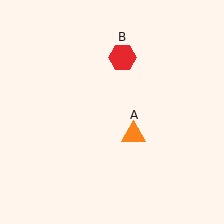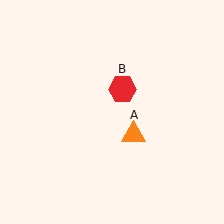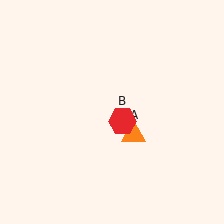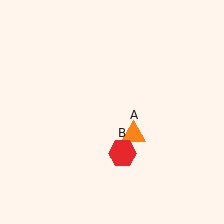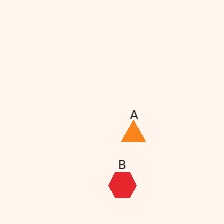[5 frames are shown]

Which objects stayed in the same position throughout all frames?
Orange triangle (object A) remained stationary.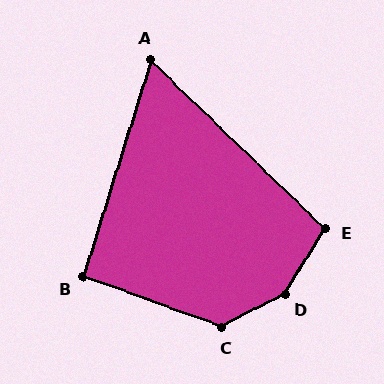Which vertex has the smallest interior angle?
A, at approximately 64 degrees.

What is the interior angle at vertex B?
Approximately 93 degrees (approximately right).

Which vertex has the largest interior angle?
D, at approximately 149 degrees.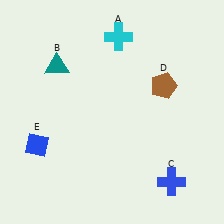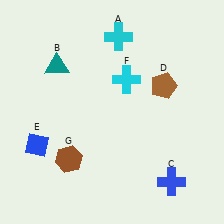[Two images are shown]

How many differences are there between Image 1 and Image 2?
There are 2 differences between the two images.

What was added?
A cyan cross (F), a brown hexagon (G) were added in Image 2.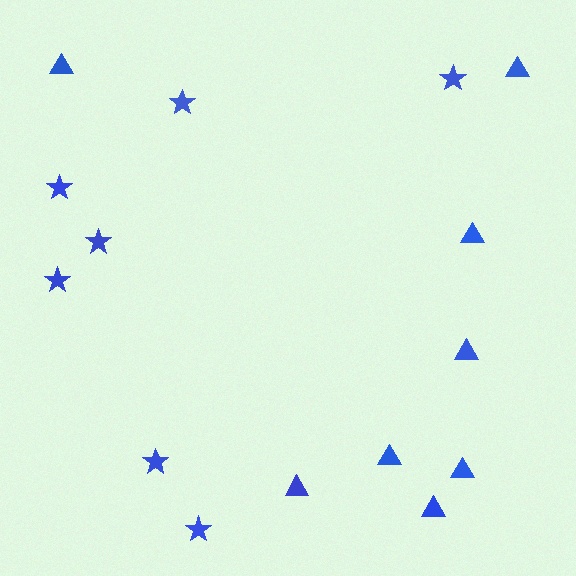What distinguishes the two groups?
There are 2 groups: one group of triangles (8) and one group of stars (7).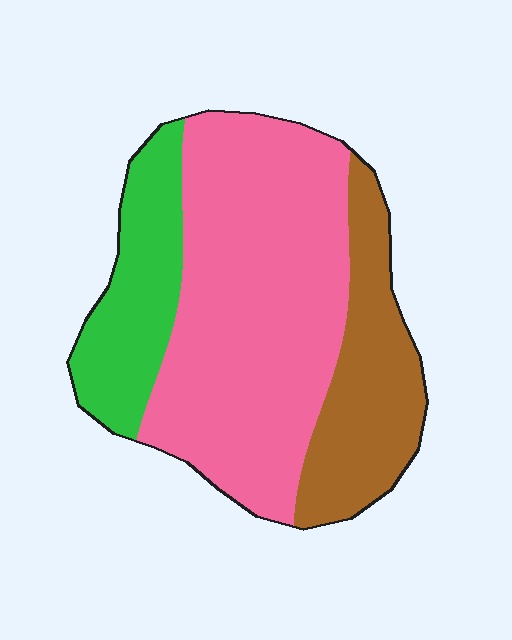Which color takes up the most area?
Pink, at roughly 55%.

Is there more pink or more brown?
Pink.